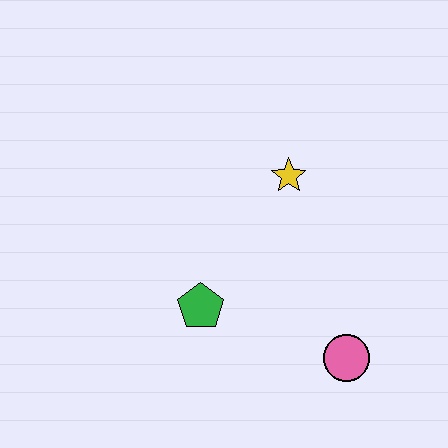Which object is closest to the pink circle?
The green pentagon is closest to the pink circle.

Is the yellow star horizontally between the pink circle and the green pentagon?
Yes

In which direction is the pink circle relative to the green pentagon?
The pink circle is to the right of the green pentagon.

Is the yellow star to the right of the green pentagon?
Yes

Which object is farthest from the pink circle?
The yellow star is farthest from the pink circle.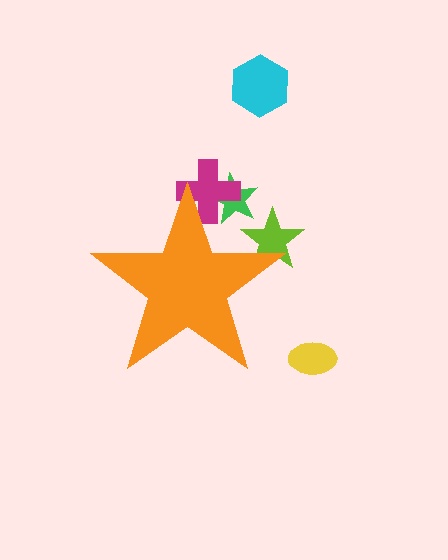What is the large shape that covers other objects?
An orange star.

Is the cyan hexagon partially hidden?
No, the cyan hexagon is fully visible.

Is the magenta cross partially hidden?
Yes, the magenta cross is partially hidden behind the orange star.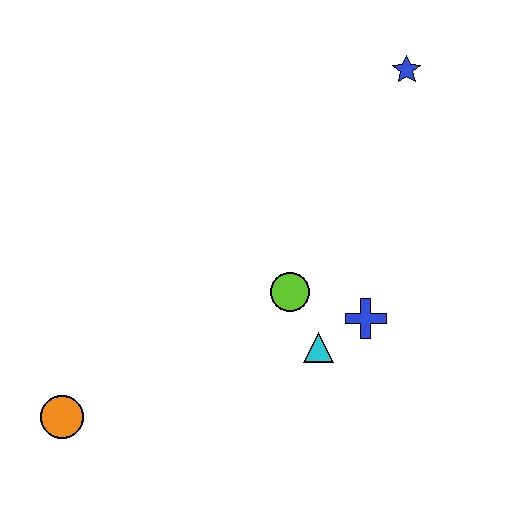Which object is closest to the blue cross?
The cyan triangle is closest to the blue cross.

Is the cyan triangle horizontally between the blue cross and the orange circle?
Yes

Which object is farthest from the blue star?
The orange circle is farthest from the blue star.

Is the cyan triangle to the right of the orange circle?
Yes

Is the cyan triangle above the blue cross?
No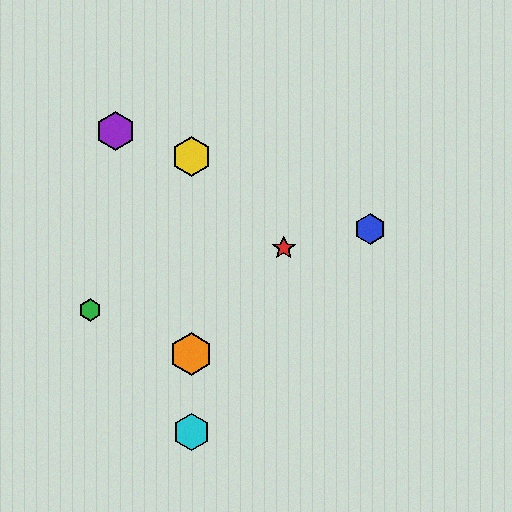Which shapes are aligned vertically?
The yellow hexagon, the orange hexagon, the cyan hexagon are aligned vertically.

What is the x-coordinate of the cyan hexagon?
The cyan hexagon is at x≈191.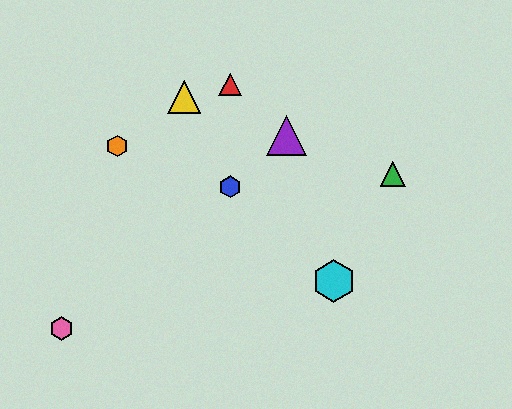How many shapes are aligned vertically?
2 shapes (the red triangle, the blue hexagon) are aligned vertically.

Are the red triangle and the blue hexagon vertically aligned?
Yes, both are at x≈230.